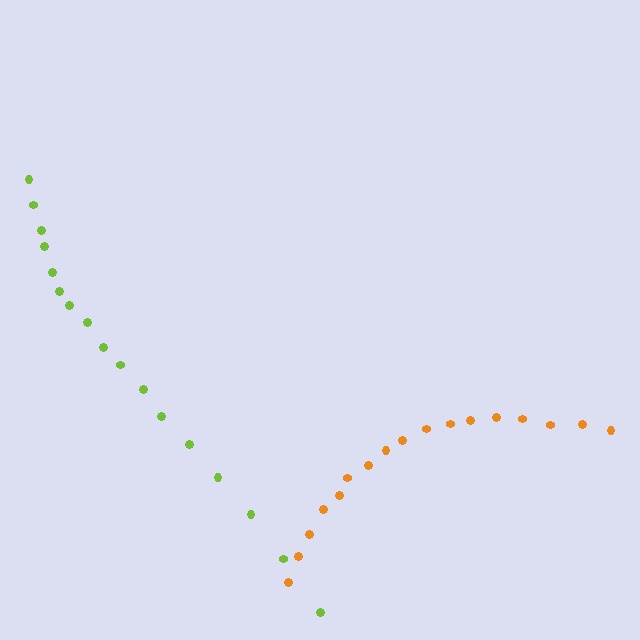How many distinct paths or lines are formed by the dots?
There are 2 distinct paths.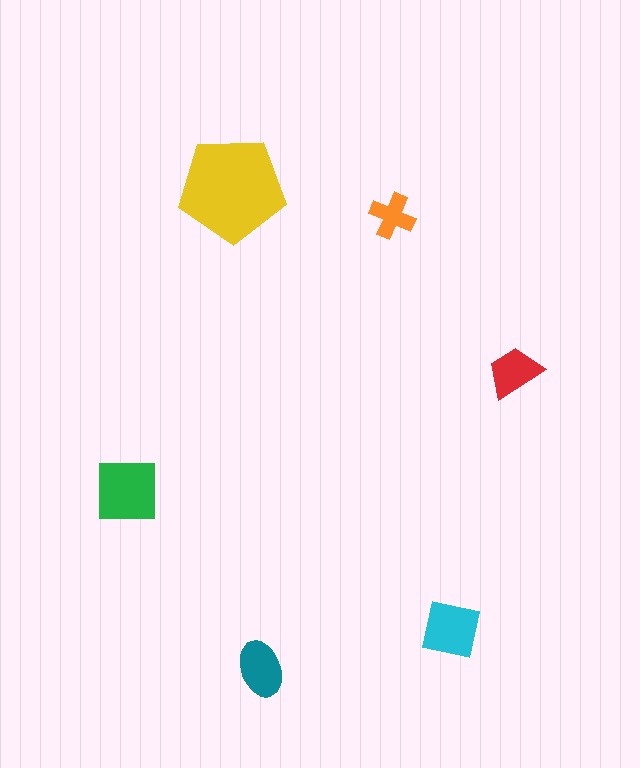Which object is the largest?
The yellow pentagon.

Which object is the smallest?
The orange cross.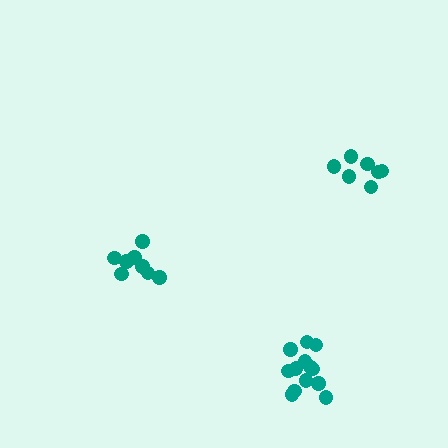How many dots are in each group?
Group 1: 13 dots, Group 2: 8 dots, Group 3: 7 dots (28 total).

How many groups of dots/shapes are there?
There are 3 groups.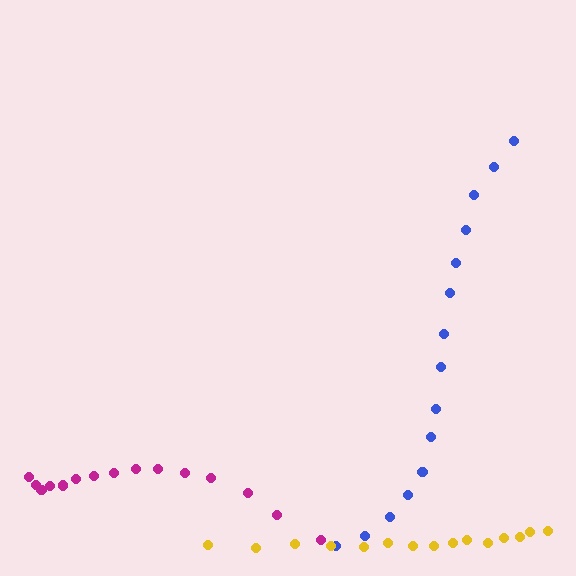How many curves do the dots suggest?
There are 3 distinct paths.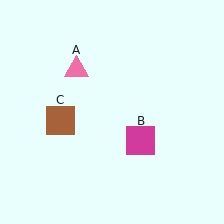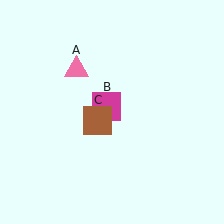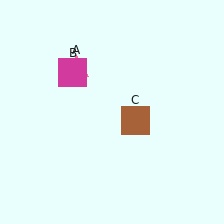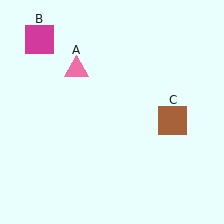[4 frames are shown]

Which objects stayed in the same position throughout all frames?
Pink triangle (object A) remained stationary.